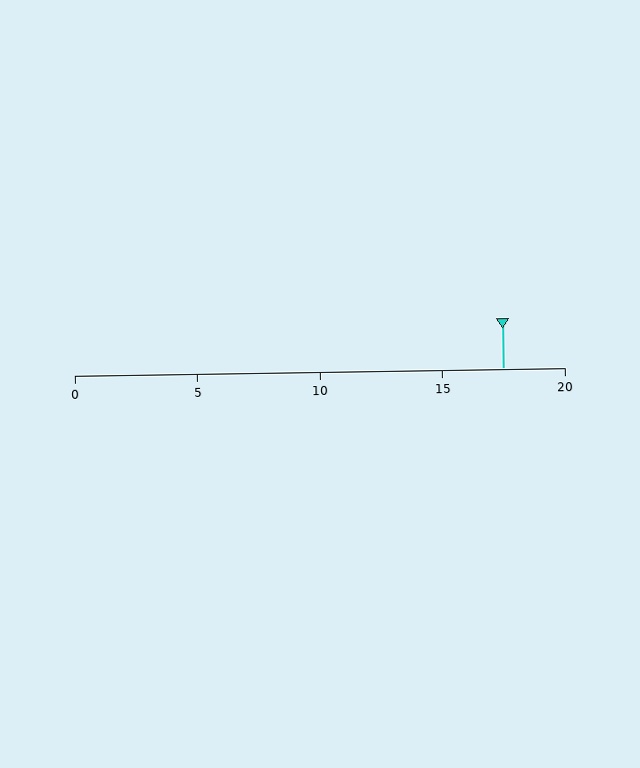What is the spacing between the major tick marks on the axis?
The major ticks are spaced 5 apart.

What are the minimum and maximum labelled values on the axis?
The axis runs from 0 to 20.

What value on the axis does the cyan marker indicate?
The marker indicates approximately 17.5.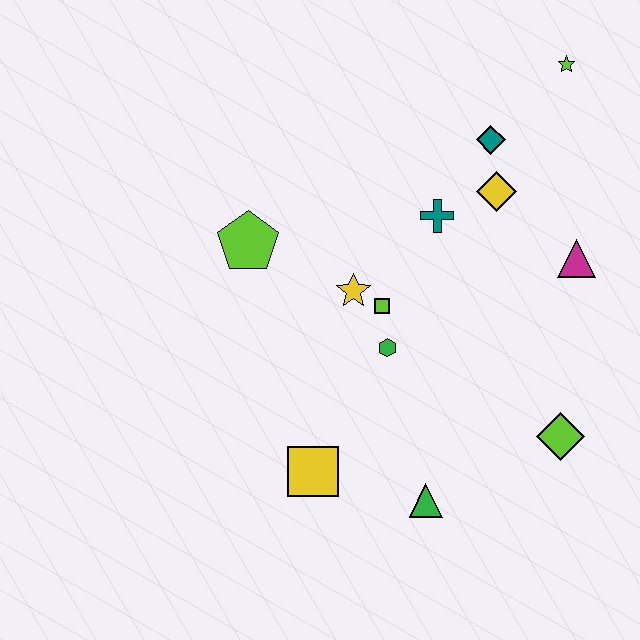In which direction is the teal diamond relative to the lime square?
The teal diamond is above the lime square.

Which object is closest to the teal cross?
The yellow diamond is closest to the teal cross.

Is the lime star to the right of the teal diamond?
Yes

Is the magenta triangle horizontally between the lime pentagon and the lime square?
No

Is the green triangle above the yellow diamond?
No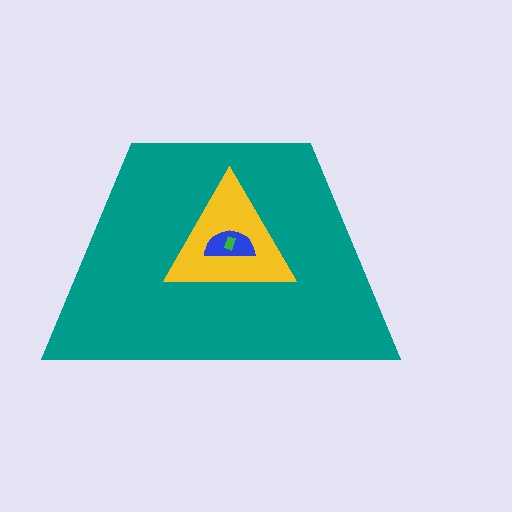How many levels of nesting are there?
4.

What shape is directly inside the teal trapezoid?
The yellow triangle.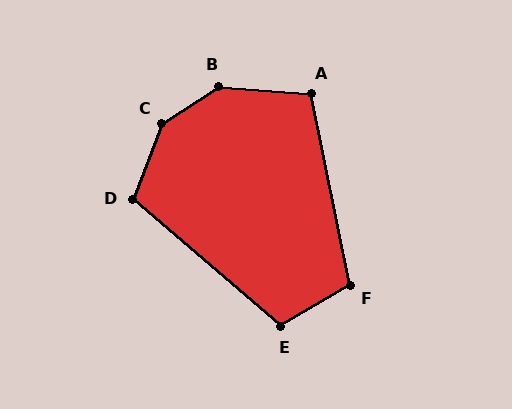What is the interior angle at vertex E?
Approximately 109 degrees (obtuse).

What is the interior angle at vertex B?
Approximately 142 degrees (obtuse).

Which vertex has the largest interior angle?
C, at approximately 145 degrees.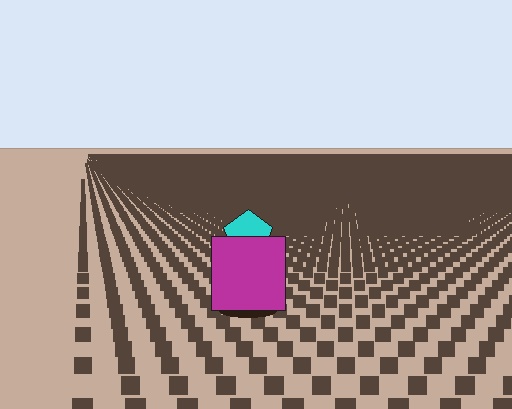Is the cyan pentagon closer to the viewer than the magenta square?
No. The magenta square is closer — you can tell from the texture gradient: the ground texture is coarser near it.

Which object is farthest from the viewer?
The cyan pentagon is farthest from the viewer. It appears smaller and the ground texture around it is denser.